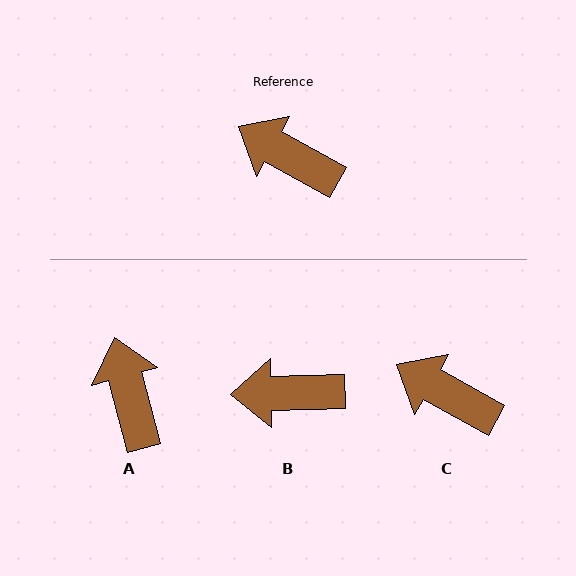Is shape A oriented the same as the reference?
No, it is off by about 46 degrees.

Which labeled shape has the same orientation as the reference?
C.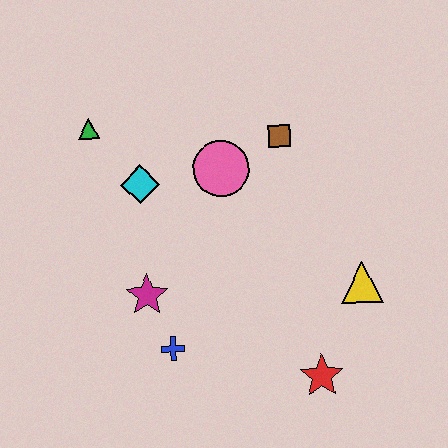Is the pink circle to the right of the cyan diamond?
Yes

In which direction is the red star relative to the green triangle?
The red star is below the green triangle.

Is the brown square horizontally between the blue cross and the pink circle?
No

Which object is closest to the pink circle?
The brown square is closest to the pink circle.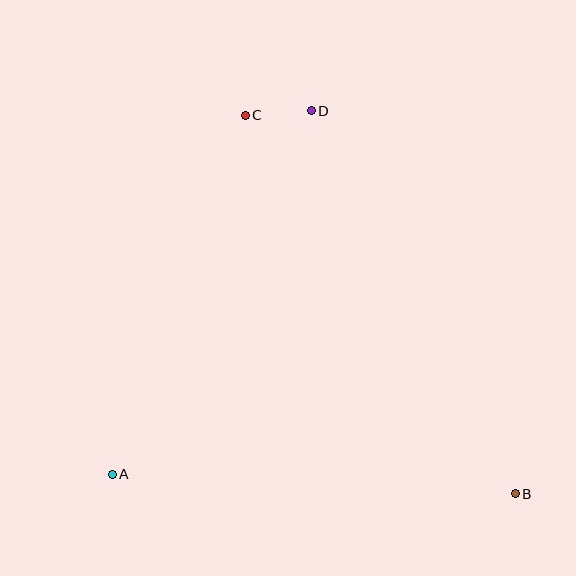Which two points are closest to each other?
Points C and D are closest to each other.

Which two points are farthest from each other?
Points B and C are farthest from each other.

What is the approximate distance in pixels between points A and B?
The distance between A and B is approximately 404 pixels.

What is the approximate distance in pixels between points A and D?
The distance between A and D is approximately 415 pixels.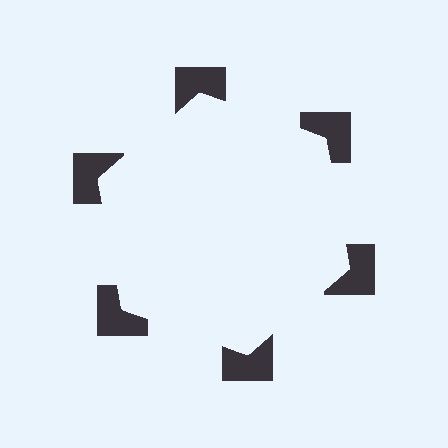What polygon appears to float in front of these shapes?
An illusory hexagon — its edges are inferred from the aligned wedge cuts in the notched squares, not physically drawn.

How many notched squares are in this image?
There are 6 — one at each vertex of the illusory hexagon.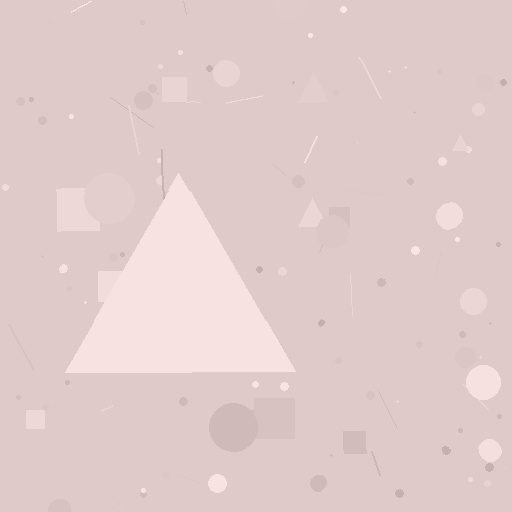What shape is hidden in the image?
A triangle is hidden in the image.